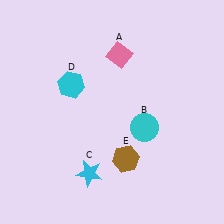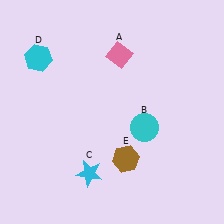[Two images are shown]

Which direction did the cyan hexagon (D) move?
The cyan hexagon (D) moved left.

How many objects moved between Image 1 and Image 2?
1 object moved between the two images.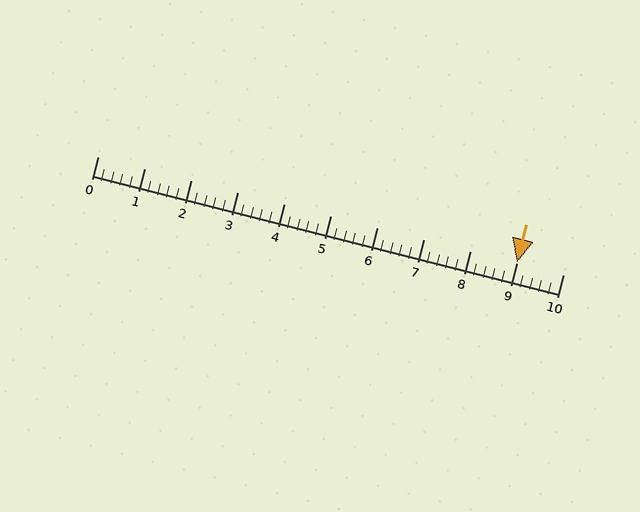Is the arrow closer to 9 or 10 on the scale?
The arrow is closer to 9.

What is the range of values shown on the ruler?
The ruler shows values from 0 to 10.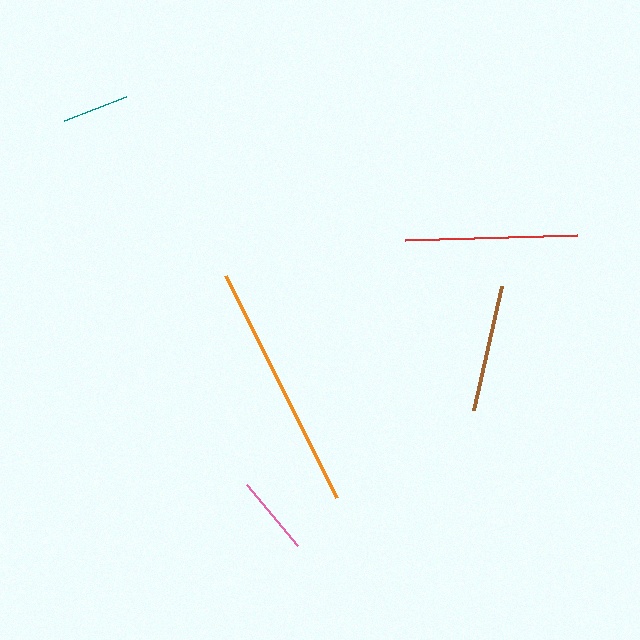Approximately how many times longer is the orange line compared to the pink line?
The orange line is approximately 3.1 times the length of the pink line.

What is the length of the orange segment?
The orange segment is approximately 248 pixels long.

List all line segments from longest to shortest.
From longest to shortest: orange, red, brown, pink, teal.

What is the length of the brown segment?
The brown segment is approximately 127 pixels long.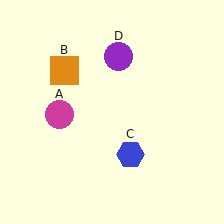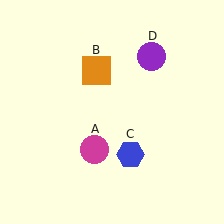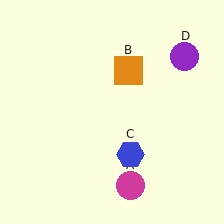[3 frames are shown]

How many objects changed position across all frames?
3 objects changed position: magenta circle (object A), orange square (object B), purple circle (object D).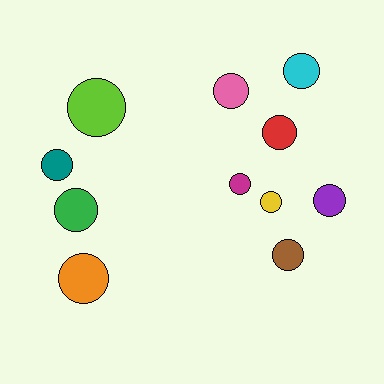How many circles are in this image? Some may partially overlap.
There are 11 circles.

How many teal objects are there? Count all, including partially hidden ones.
There is 1 teal object.